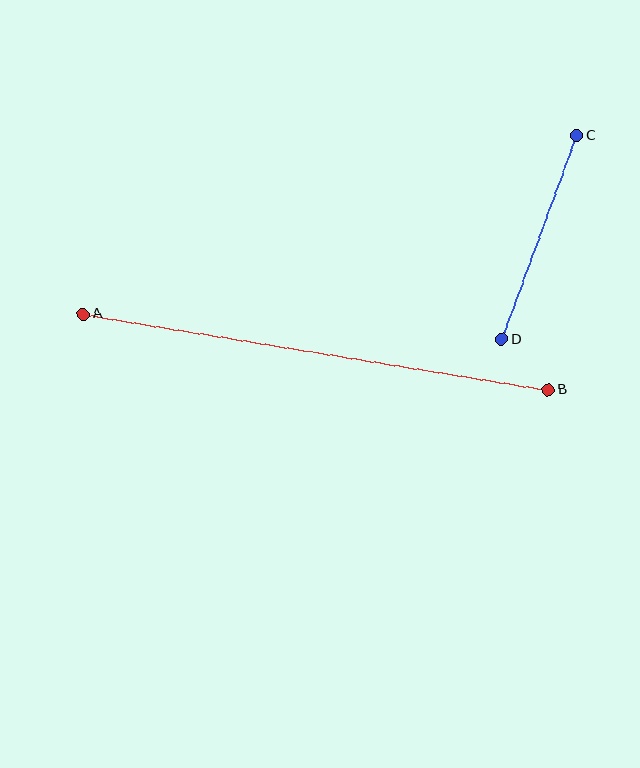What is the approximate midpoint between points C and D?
The midpoint is at approximately (539, 238) pixels.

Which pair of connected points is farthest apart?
Points A and B are farthest apart.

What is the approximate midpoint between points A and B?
The midpoint is at approximately (316, 352) pixels.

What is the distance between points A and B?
The distance is approximately 472 pixels.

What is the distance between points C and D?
The distance is approximately 217 pixels.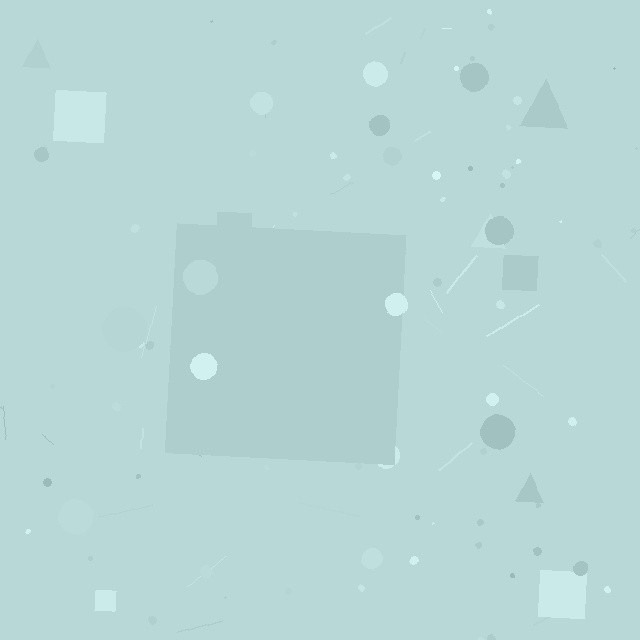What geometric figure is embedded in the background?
A square is embedded in the background.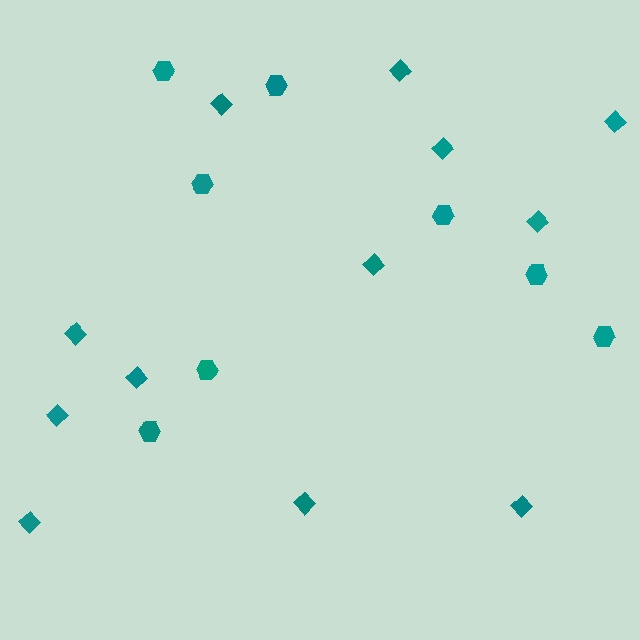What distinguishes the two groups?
There are 2 groups: one group of hexagons (8) and one group of diamonds (12).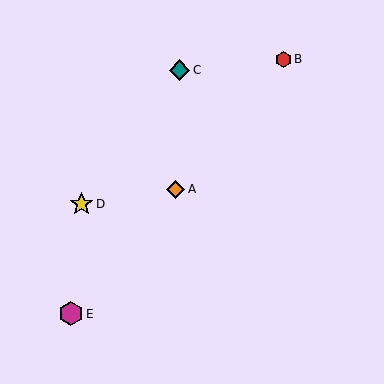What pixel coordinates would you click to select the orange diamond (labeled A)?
Click at (176, 189) to select the orange diamond A.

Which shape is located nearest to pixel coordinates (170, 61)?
The teal diamond (labeled C) at (180, 70) is nearest to that location.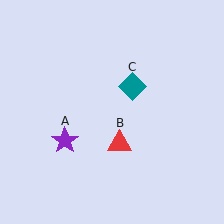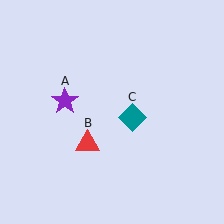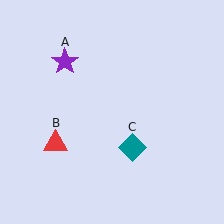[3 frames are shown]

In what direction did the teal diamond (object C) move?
The teal diamond (object C) moved down.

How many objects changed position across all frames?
3 objects changed position: purple star (object A), red triangle (object B), teal diamond (object C).